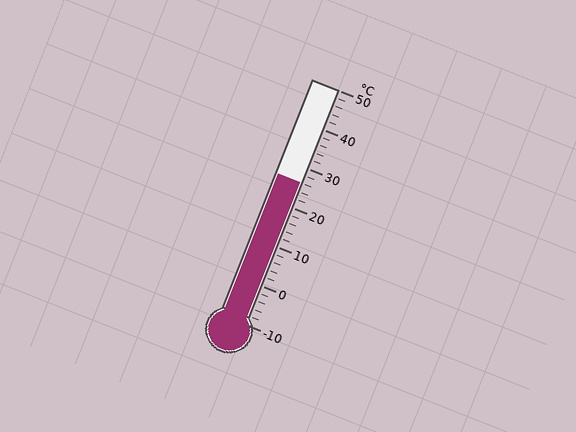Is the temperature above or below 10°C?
The temperature is above 10°C.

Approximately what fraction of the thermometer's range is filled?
The thermometer is filled to approximately 60% of its range.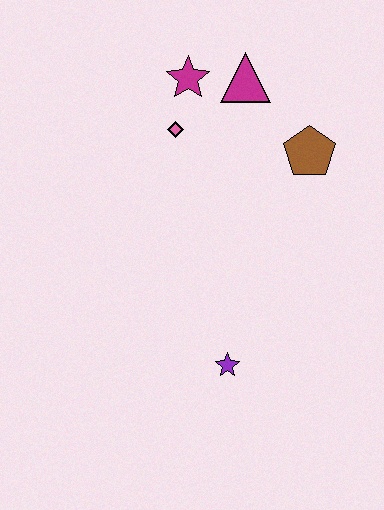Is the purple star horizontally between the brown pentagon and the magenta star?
Yes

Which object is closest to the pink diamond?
The magenta star is closest to the pink diamond.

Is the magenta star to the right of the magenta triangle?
No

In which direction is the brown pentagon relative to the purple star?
The brown pentagon is above the purple star.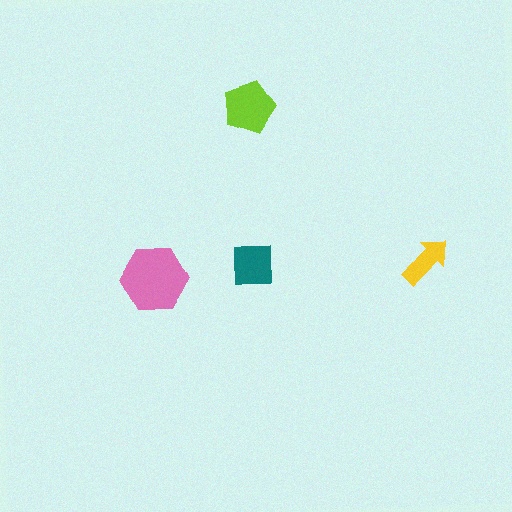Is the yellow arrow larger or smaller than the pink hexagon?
Smaller.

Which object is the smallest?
The yellow arrow.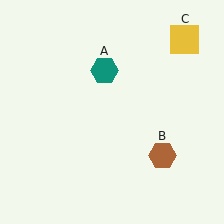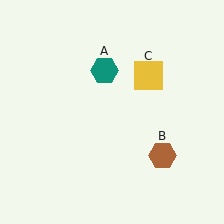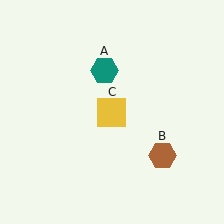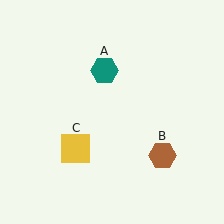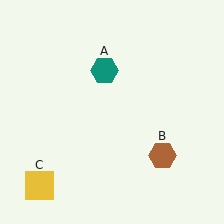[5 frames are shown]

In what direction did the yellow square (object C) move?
The yellow square (object C) moved down and to the left.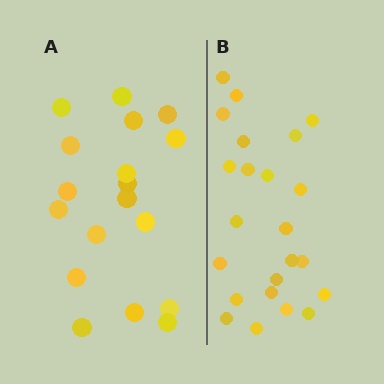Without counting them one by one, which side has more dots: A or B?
Region B (the right region) has more dots.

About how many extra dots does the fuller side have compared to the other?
Region B has about 5 more dots than region A.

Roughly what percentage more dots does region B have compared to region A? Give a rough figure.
About 30% more.